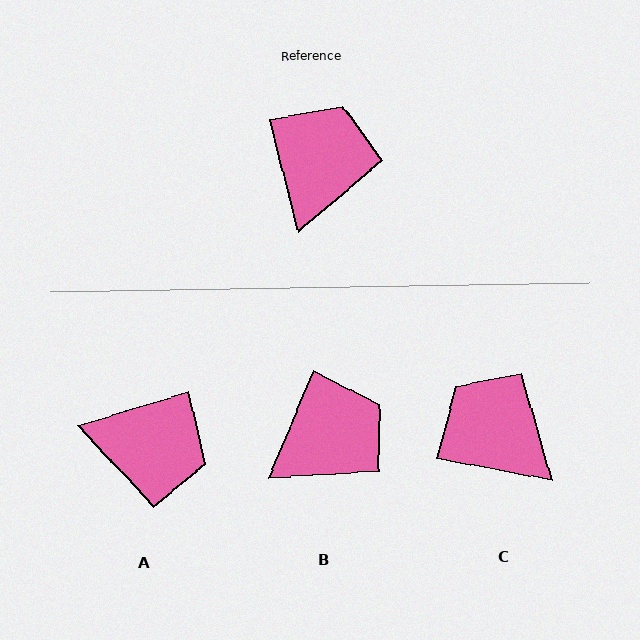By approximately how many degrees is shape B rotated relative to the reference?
Approximately 37 degrees clockwise.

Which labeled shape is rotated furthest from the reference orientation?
A, about 87 degrees away.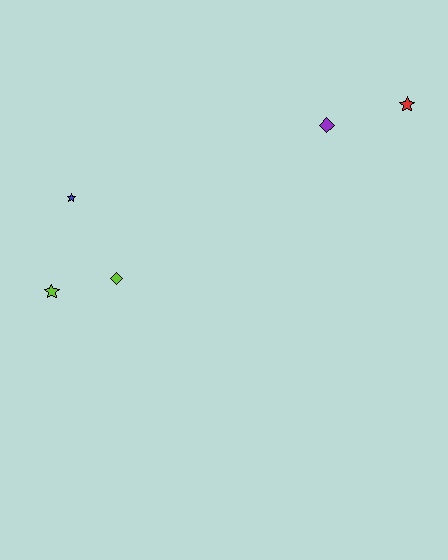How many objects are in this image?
There are 5 objects.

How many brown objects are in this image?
There are no brown objects.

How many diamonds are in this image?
There are 2 diamonds.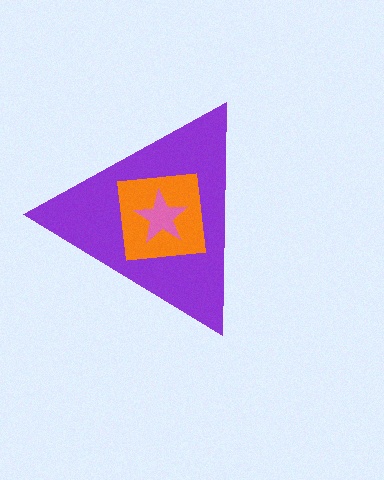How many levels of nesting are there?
3.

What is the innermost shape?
The pink star.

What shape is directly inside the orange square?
The pink star.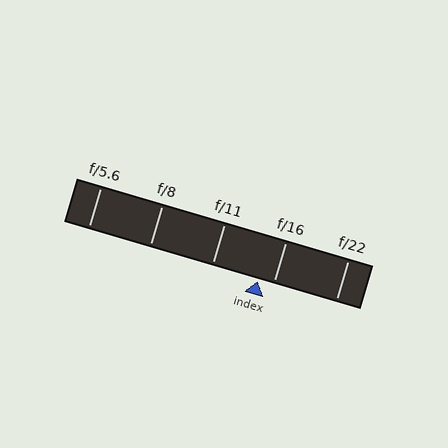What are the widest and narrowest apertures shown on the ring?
The widest aperture shown is f/5.6 and the narrowest is f/22.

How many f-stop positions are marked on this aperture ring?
There are 5 f-stop positions marked.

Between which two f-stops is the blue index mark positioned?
The index mark is between f/11 and f/16.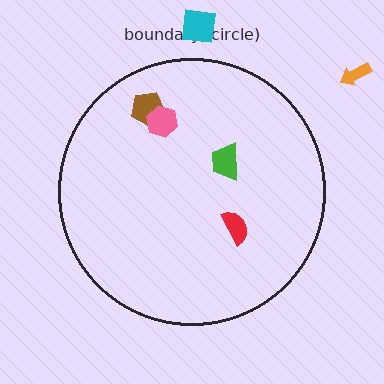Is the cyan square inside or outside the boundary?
Outside.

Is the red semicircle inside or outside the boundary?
Inside.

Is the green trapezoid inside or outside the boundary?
Inside.